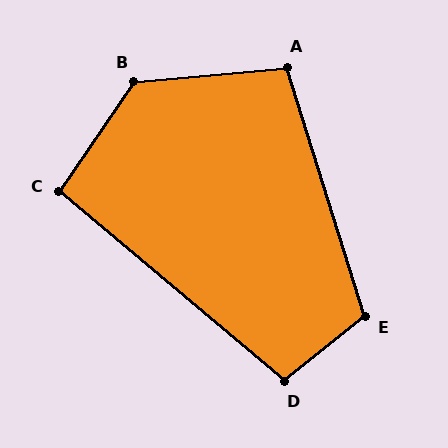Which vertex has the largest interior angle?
B, at approximately 129 degrees.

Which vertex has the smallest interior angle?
C, at approximately 96 degrees.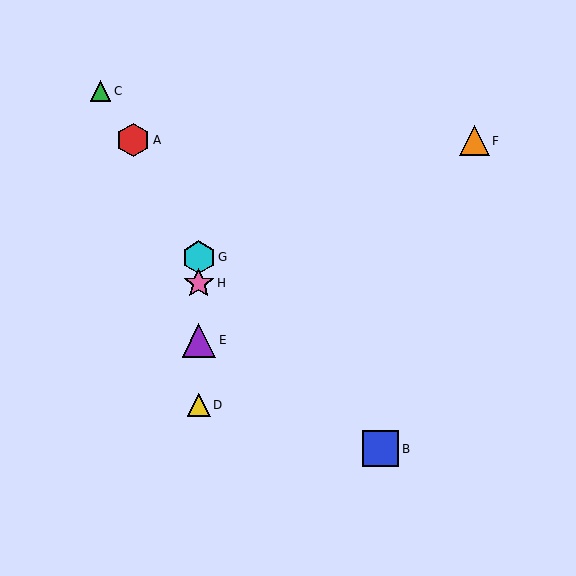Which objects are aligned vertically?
Objects D, E, G, H are aligned vertically.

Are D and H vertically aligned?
Yes, both are at x≈199.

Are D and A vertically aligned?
No, D is at x≈199 and A is at x≈133.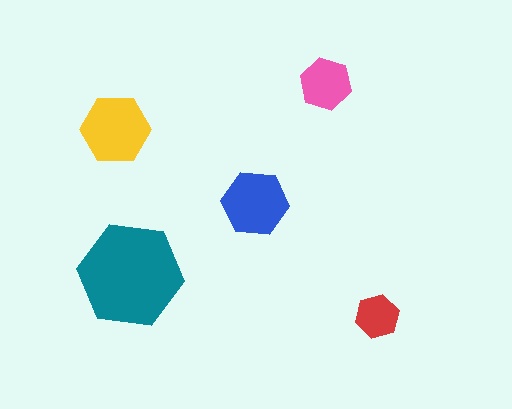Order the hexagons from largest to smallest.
the teal one, the yellow one, the blue one, the pink one, the red one.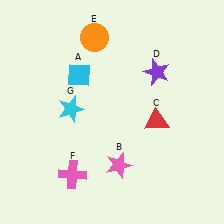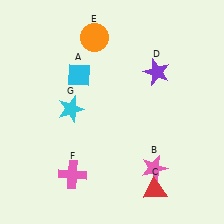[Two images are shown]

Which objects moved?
The objects that moved are: the pink star (B), the red triangle (C).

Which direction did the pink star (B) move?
The pink star (B) moved right.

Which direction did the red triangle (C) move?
The red triangle (C) moved down.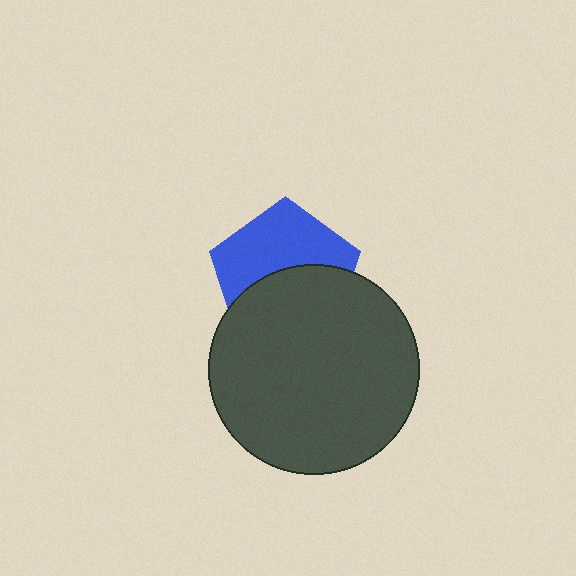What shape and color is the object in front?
The object in front is a dark gray circle.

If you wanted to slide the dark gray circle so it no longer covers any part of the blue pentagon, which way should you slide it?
Slide it down — that is the most direct way to separate the two shapes.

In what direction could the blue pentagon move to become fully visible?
The blue pentagon could move up. That would shift it out from behind the dark gray circle entirely.